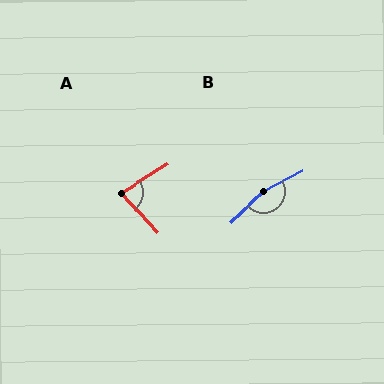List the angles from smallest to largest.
A (79°), B (165°).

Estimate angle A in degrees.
Approximately 79 degrees.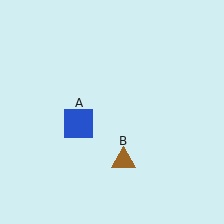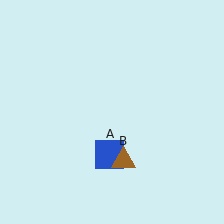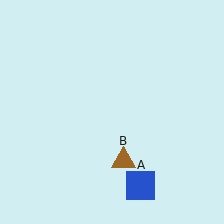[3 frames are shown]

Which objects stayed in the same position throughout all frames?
Brown triangle (object B) remained stationary.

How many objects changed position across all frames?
1 object changed position: blue square (object A).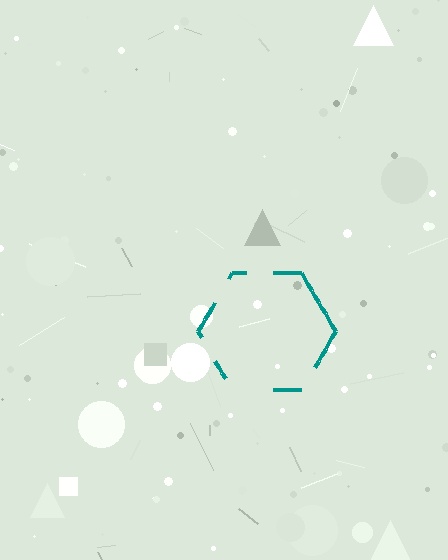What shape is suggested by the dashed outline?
The dashed outline suggests a hexagon.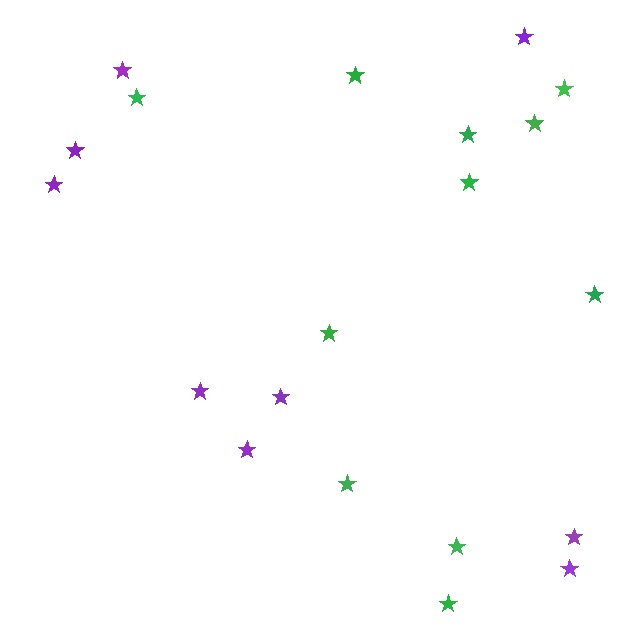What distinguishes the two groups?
There are 2 groups: one group of purple stars (9) and one group of green stars (11).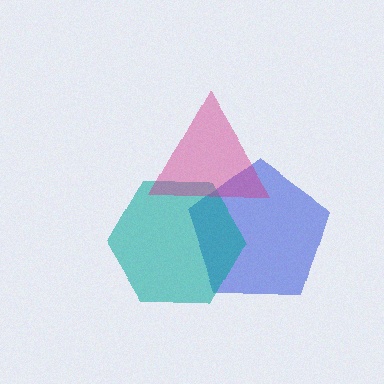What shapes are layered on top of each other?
The layered shapes are: a blue pentagon, a teal hexagon, a magenta triangle.